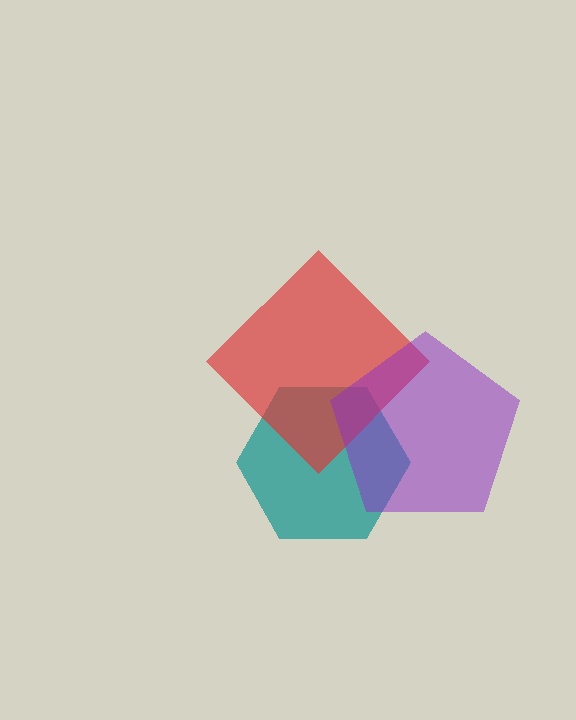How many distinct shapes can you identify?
There are 3 distinct shapes: a teal hexagon, a red diamond, a purple pentagon.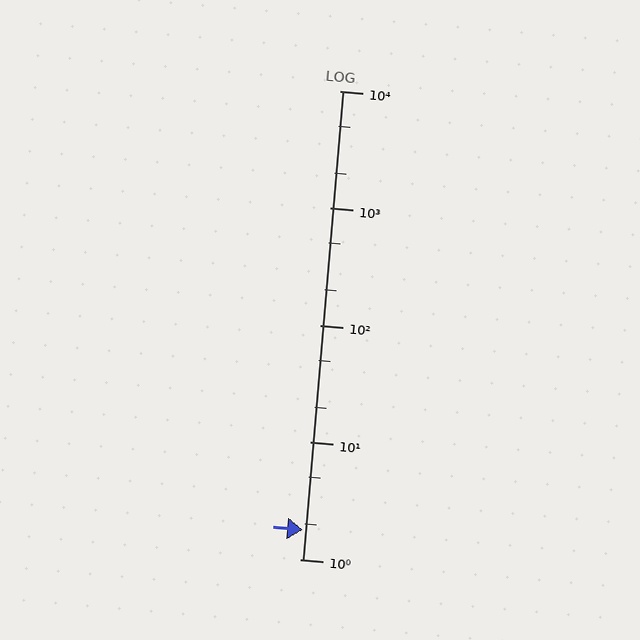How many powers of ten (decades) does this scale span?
The scale spans 4 decades, from 1 to 10000.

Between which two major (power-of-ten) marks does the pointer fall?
The pointer is between 1 and 10.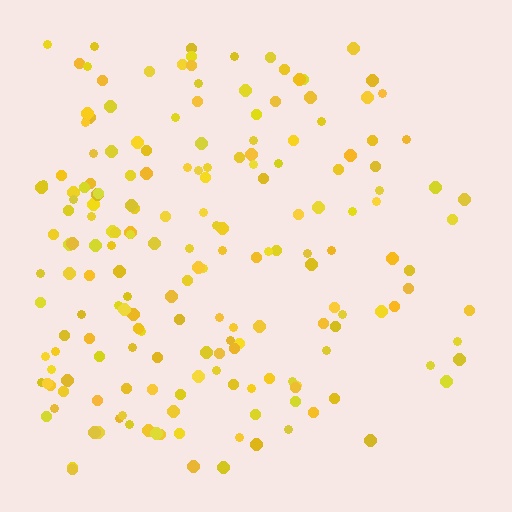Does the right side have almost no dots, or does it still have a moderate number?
Still a moderate number, just noticeably fewer than the left.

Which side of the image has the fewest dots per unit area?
The right.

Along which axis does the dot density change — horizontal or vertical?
Horizontal.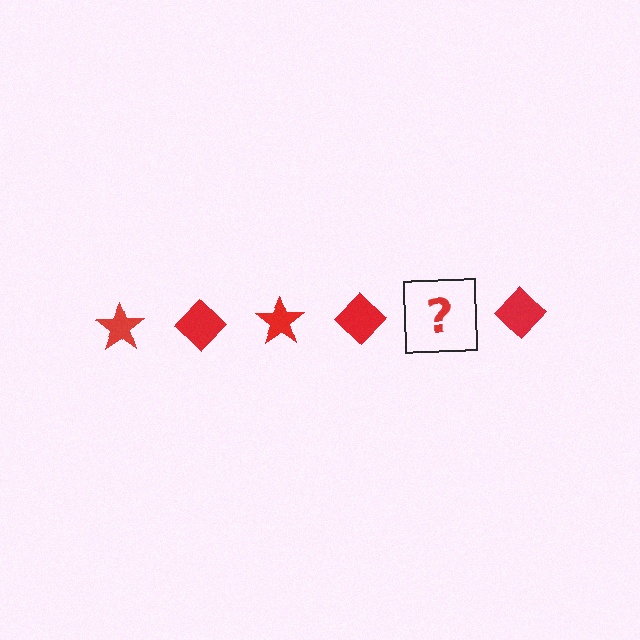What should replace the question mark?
The question mark should be replaced with a red star.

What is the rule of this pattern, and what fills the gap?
The rule is that the pattern cycles through star, diamond shapes in red. The gap should be filled with a red star.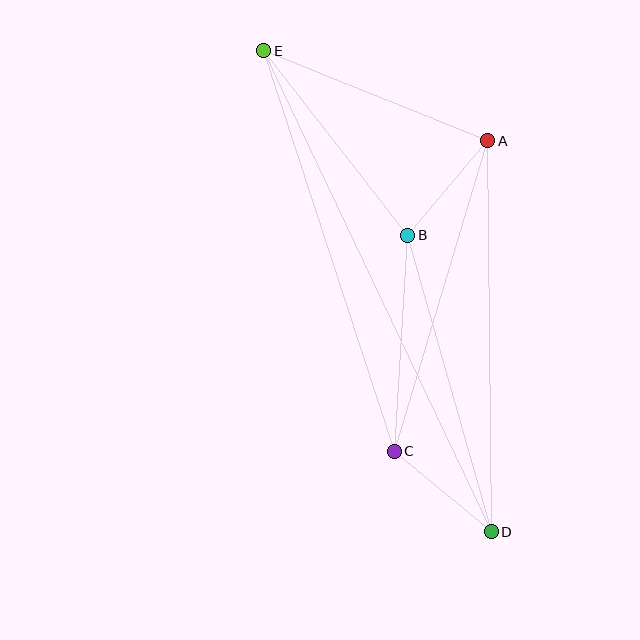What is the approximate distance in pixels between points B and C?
The distance between B and C is approximately 217 pixels.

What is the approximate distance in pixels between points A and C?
The distance between A and C is approximately 324 pixels.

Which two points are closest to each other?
Points A and B are closest to each other.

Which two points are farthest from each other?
Points D and E are farthest from each other.